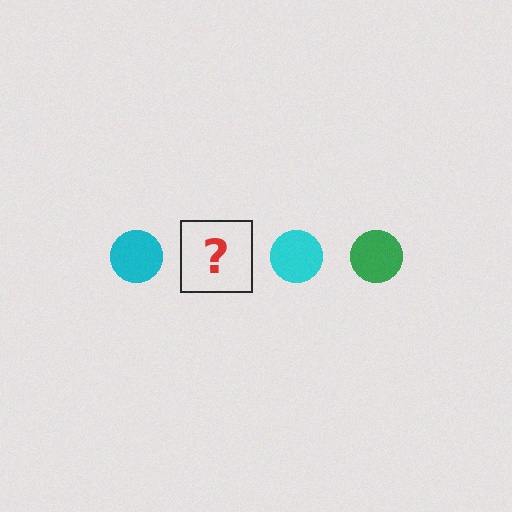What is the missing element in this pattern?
The missing element is a green circle.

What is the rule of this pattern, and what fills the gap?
The rule is that the pattern cycles through cyan, green circles. The gap should be filled with a green circle.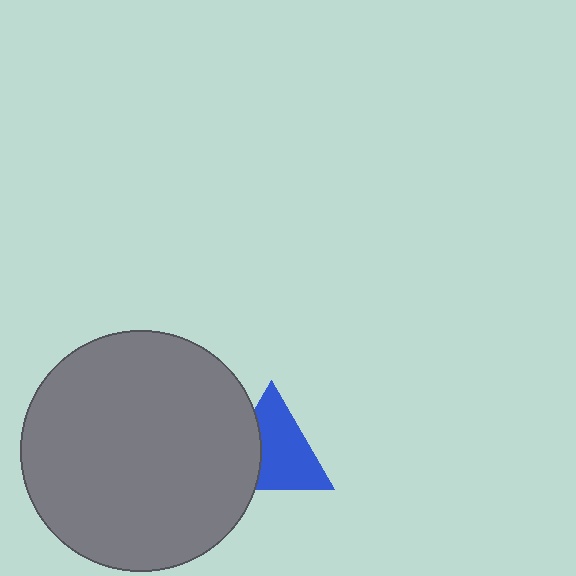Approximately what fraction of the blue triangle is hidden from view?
Roughly 33% of the blue triangle is hidden behind the gray circle.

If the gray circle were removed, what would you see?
You would see the complete blue triangle.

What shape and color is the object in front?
The object in front is a gray circle.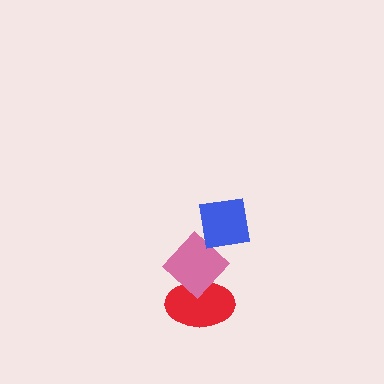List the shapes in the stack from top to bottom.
From top to bottom: the blue square, the pink diamond, the red ellipse.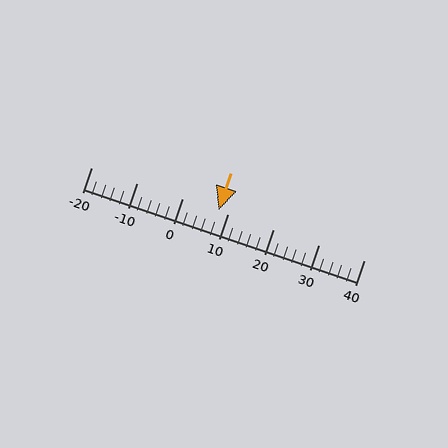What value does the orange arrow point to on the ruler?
The orange arrow points to approximately 8.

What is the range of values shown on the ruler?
The ruler shows values from -20 to 40.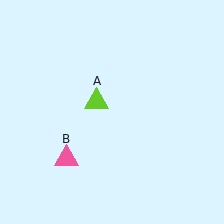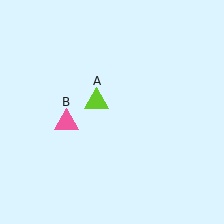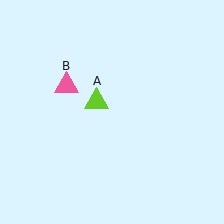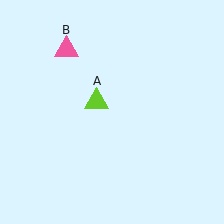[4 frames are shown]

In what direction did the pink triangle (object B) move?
The pink triangle (object B) moved up.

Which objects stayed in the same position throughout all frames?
Lime triangle (object A) remained stationary.